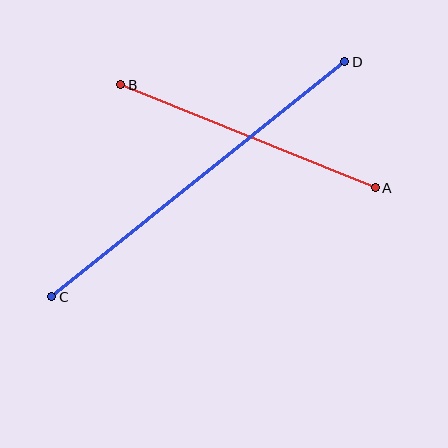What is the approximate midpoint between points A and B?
The midpoint is at approximately (248, 136) pixels.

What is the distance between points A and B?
The distance is approximately 275 pixels.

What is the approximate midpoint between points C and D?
The midpoint is at approximately (198, 179) pixels.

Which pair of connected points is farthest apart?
Points C and D are farthest apart.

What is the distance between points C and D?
The distance is approximately 376 pixels.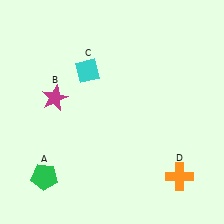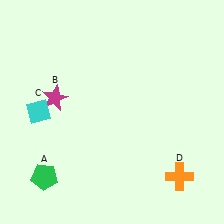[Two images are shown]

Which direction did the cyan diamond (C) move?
The cyan diamond (C) moved left.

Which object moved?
The cyan diamond (C) moved left.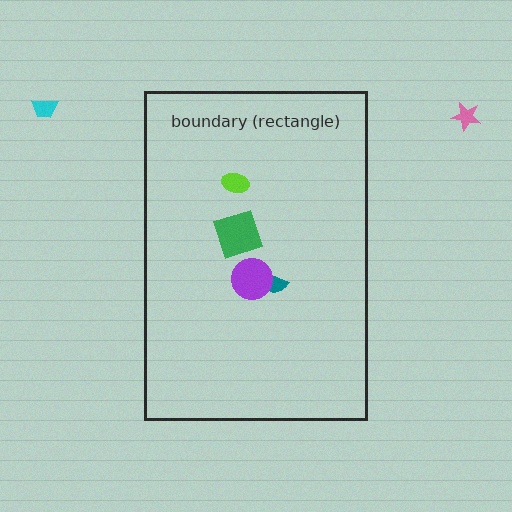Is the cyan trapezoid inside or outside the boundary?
Outside.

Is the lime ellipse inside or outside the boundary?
Inside.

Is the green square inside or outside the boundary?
Inside.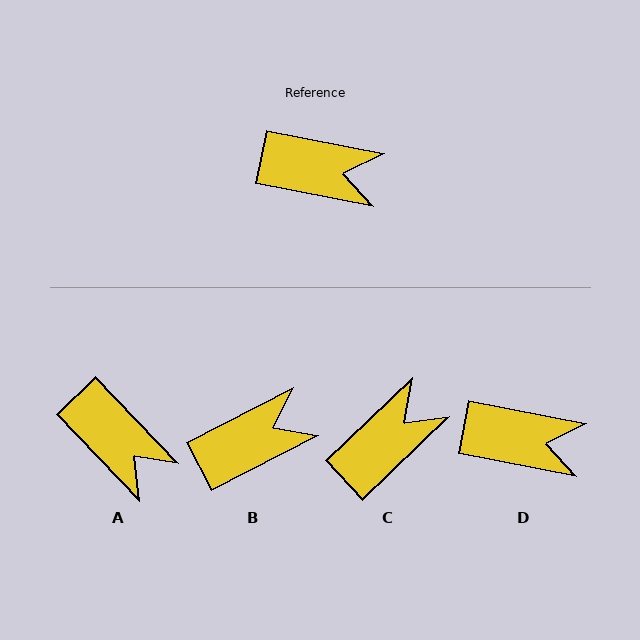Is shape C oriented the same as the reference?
No, it is off by about 55 degrees.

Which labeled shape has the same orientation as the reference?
D.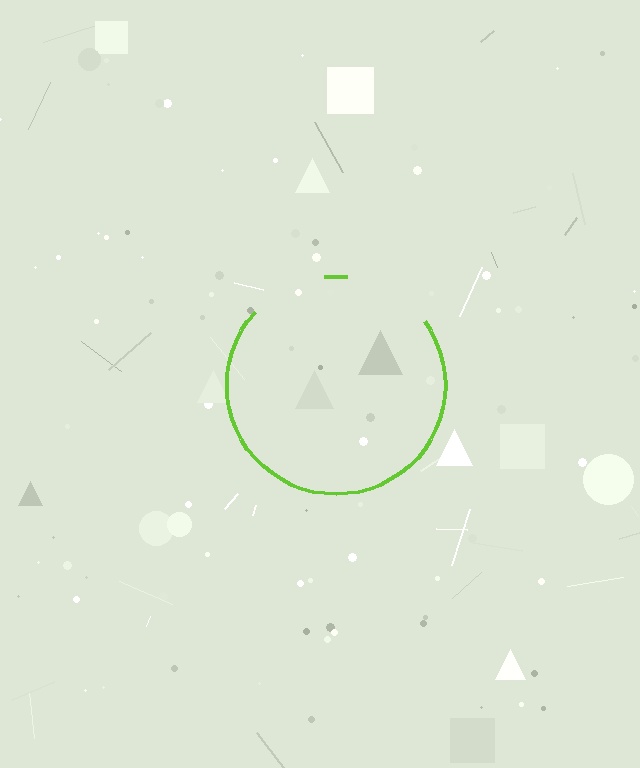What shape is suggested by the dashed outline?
The dashed outline suggests a circle.